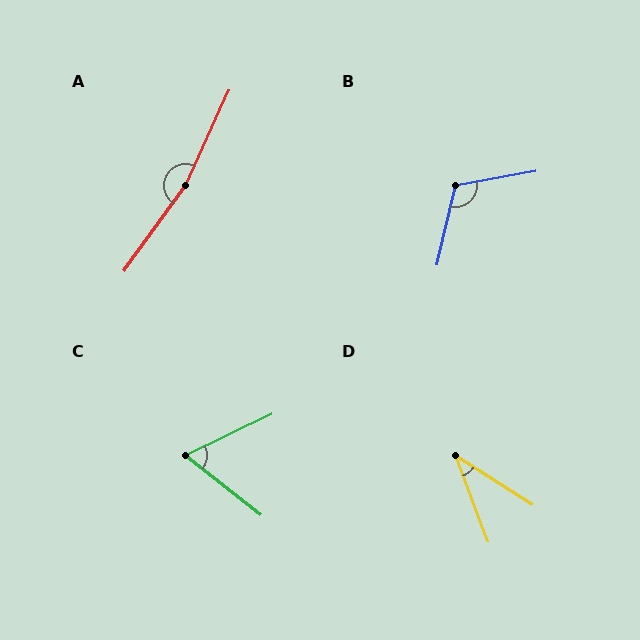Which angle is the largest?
A, at approximately 169 degrees.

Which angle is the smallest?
D, at approximately 37 degrees.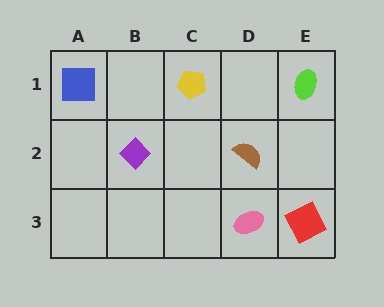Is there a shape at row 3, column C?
No, that cell is empty.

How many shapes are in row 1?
3 shapes.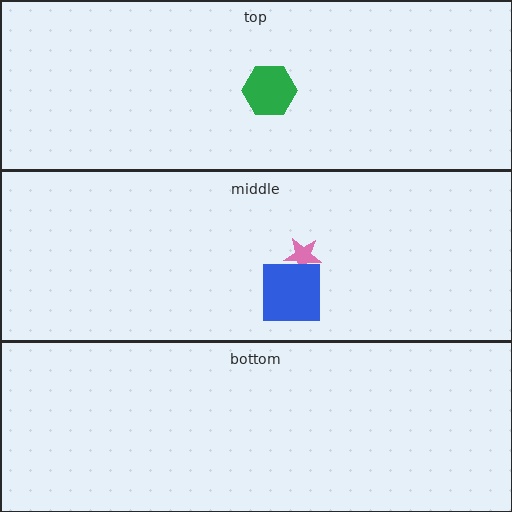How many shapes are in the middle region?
2.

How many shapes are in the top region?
1.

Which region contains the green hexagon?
The top region.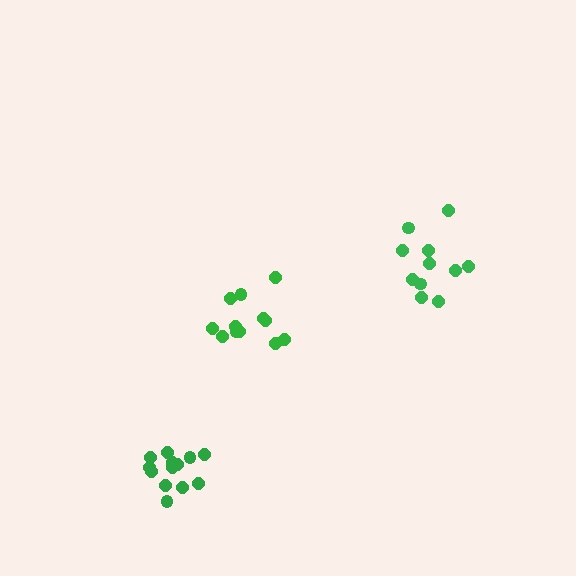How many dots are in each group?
Group 1: 12 dots, Group 2: 11 dots, Group 3: 13 dots (36 total).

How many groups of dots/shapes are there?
There are 3 groups.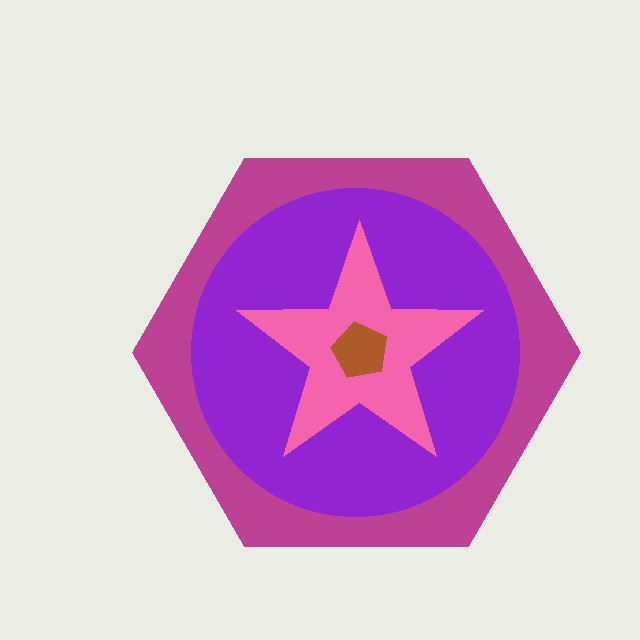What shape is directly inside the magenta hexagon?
The purple circle.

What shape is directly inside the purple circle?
The pink star.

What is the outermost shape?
The magenta hexagon.